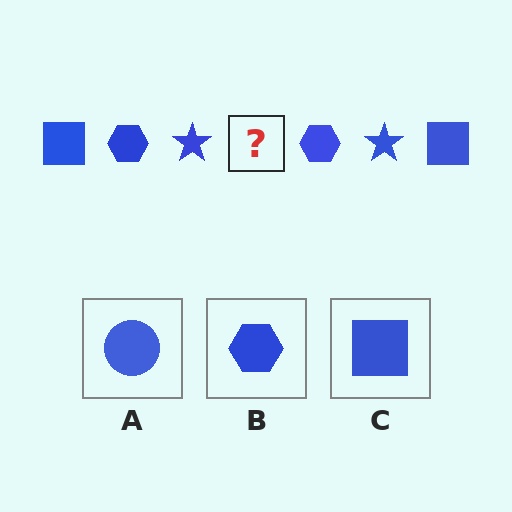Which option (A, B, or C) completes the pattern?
C.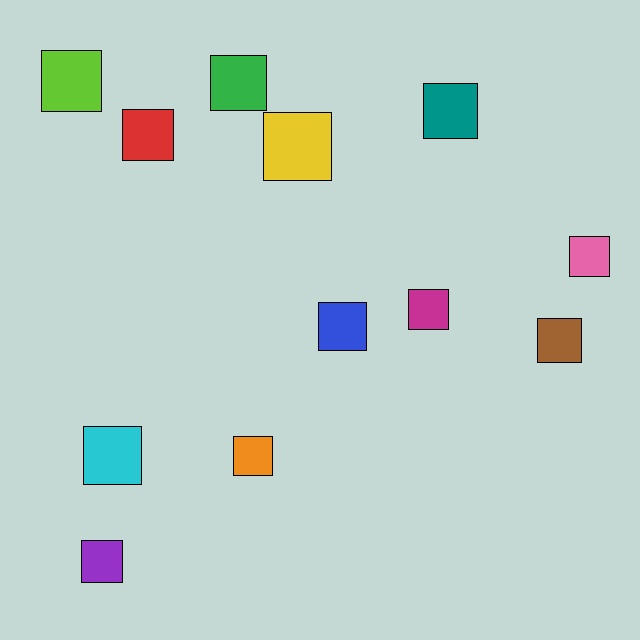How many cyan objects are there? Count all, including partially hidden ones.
There is 1 cyan object.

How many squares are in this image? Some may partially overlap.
There are 12 squares.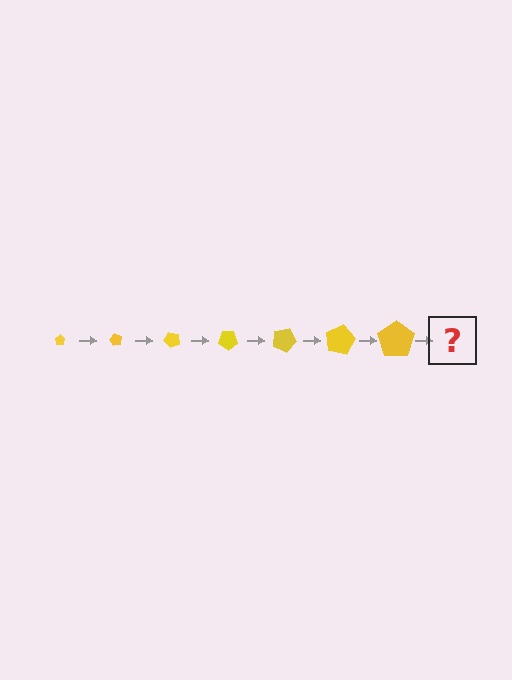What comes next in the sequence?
The next element should be a pentagon, larger than the previous one and rotated 420 degrees from the start.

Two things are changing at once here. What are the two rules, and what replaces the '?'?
The two rules are that the pentagon grows larger each step and it rotates 60 degrees each step. The '?' should be a pentagon, larger than the previous one and rotated 420 degrees from the start.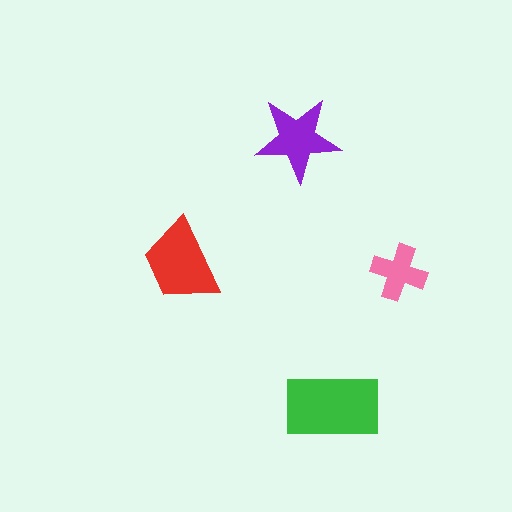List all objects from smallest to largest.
The pink cross, the purple star, the red trapezoid, the green rectangle.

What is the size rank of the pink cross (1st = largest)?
4th.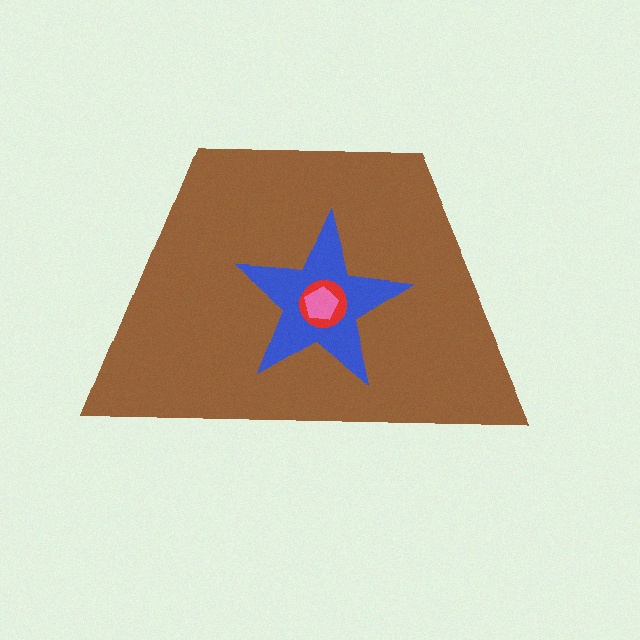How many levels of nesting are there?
4.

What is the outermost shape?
The brown trapezoid.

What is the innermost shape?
The pink pentagon.